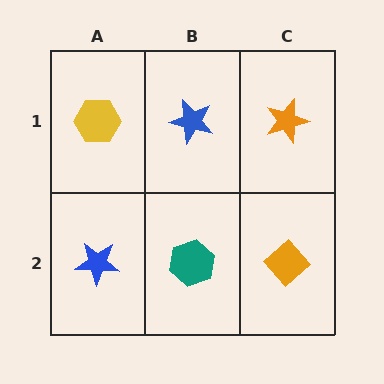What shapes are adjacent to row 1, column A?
A blue star (row 2, column A), a blue star (row 1, column B).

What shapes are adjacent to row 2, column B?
A blue star (row 1, column B), a blue star (row 2, column A), an orange diamond (row 2, column C).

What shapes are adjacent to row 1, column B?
A teal hexagon (row 2, column B), a yellow hexagon (row 1, column A), an orange star (row 1, column C).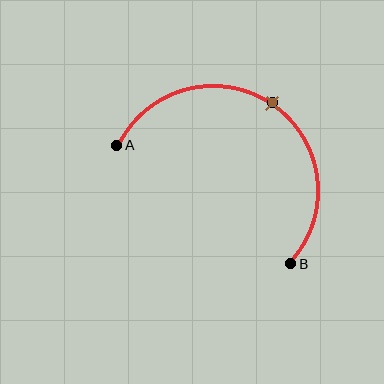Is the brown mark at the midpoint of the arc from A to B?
Yes. The brown mark lies on the arc at equal arc-length from both A and B — it is the arc midpoint.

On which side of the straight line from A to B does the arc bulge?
The arc bulges above and to the right of the straight line connecting A and B.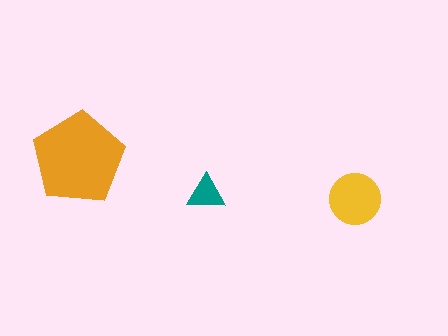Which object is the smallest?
The teal triangle.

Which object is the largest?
The orange pentagon.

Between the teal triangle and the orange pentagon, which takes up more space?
The orange pentagon.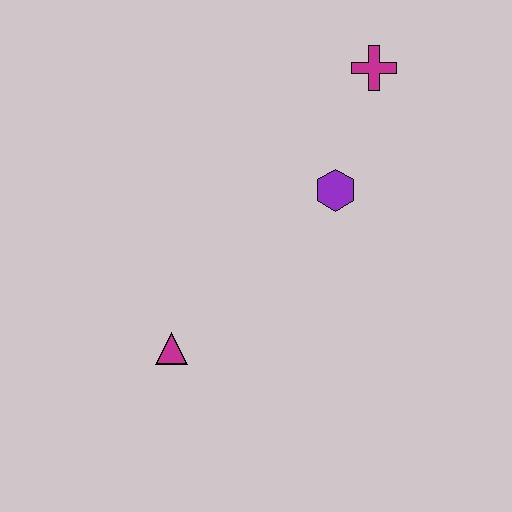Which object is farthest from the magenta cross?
The magenta triangle is farthest from the magenta cross.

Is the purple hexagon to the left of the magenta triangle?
No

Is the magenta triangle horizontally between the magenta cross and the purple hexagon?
No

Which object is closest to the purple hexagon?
The magenta cross is closest to the purple hexagon.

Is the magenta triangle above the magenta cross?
No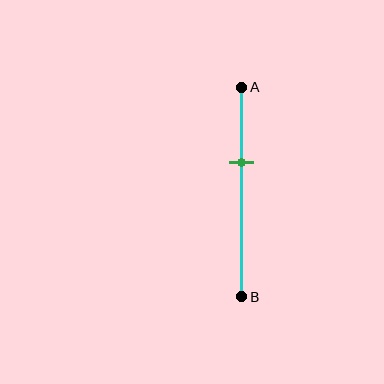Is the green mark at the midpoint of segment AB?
No, the mark is at about 35% from A, not at the 50% midpoint.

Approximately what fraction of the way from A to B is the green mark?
The green mark is approximately 35% of the way from A to B.